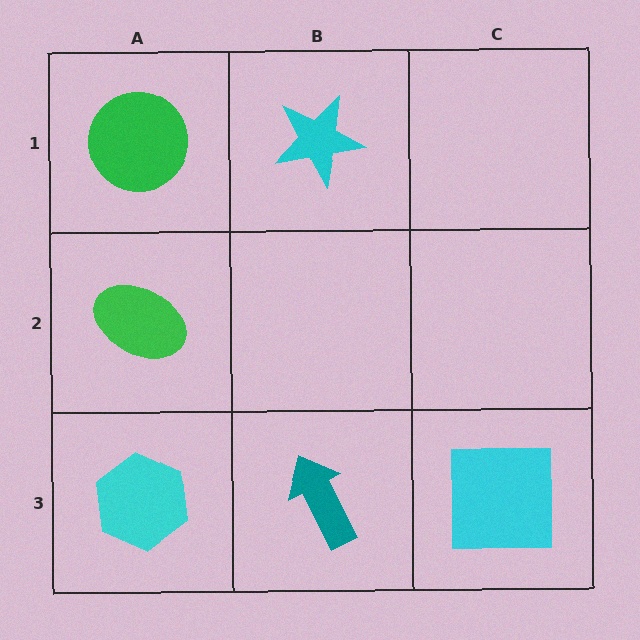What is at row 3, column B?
A teal arrow.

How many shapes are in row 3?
3 shapes.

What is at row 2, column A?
A green ellipse.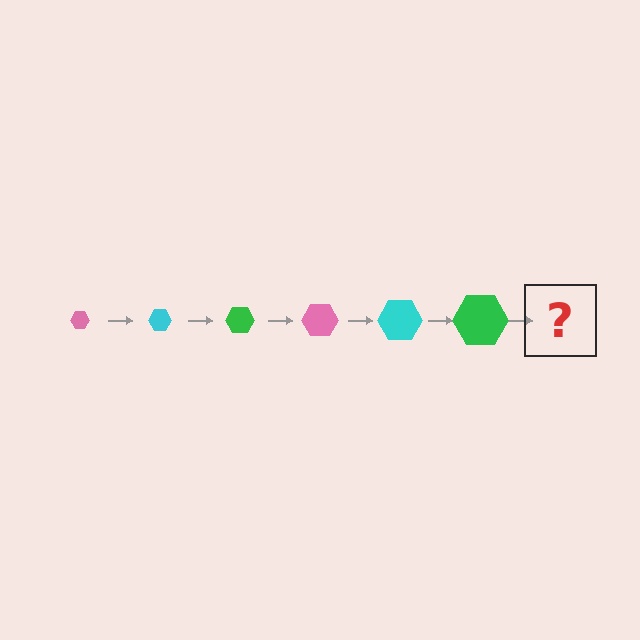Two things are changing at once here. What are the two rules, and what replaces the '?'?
The two rules are that the hexagon grows larger each step and the color cycles through pink, cyan, and green. The '?' should be a pink hexagon, larger than the previous one.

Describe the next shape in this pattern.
It should be a pink hexagon, larger than the previous one.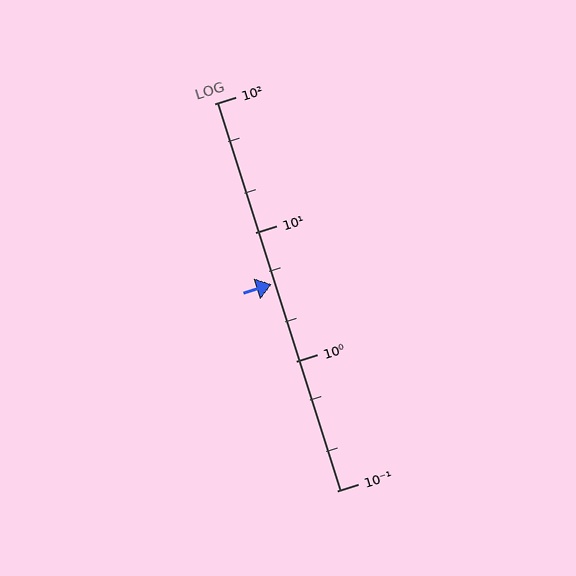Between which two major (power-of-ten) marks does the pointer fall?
The pointer is between 1 and 10.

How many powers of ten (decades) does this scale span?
The scale spans 3 decades, from 0.1 to 100.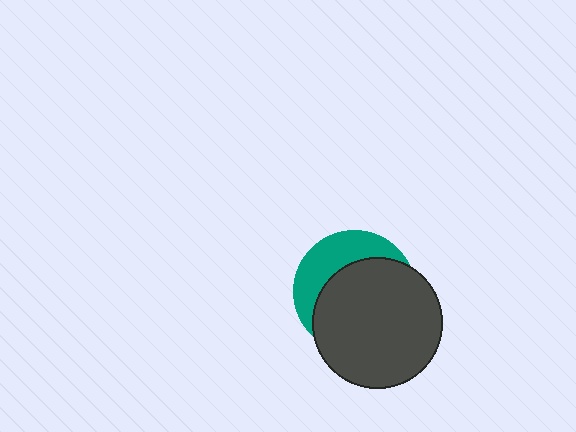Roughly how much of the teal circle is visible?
A small part of it is visible (roughly 34%).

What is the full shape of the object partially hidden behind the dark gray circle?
The partially hidden object is a teal circle.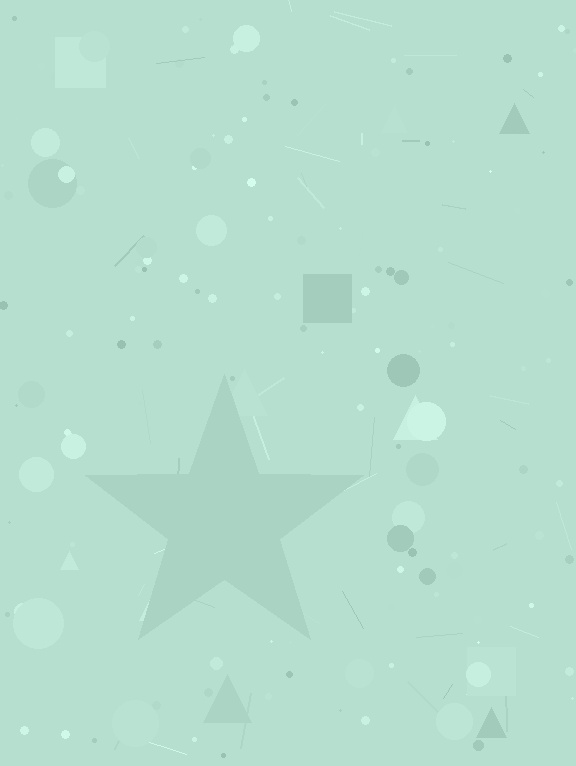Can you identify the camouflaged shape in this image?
The camouflaged shape is a star.